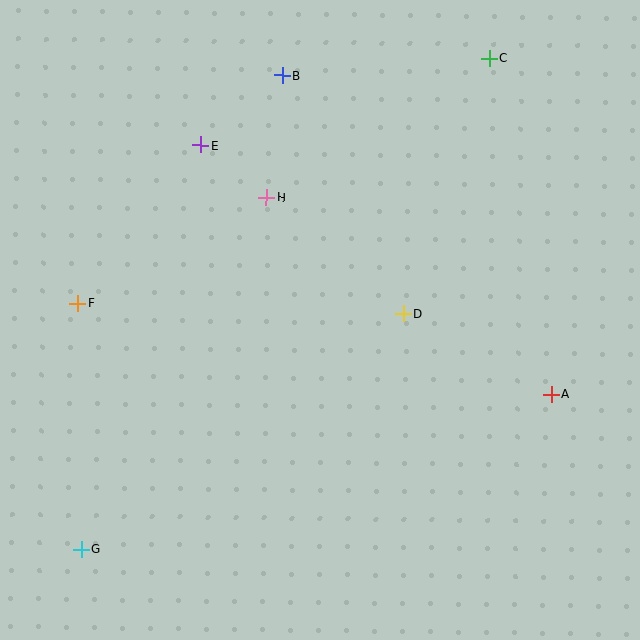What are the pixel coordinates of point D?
Point D is at (403, 314).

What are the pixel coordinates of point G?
Point G is at (81, 549).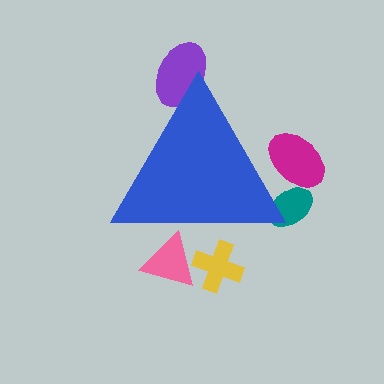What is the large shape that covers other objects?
A blue triangle.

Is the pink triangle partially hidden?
Yes, the pink triangle is partially hidden behind the blue triangle.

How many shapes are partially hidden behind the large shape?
5 shapes are partially hidden.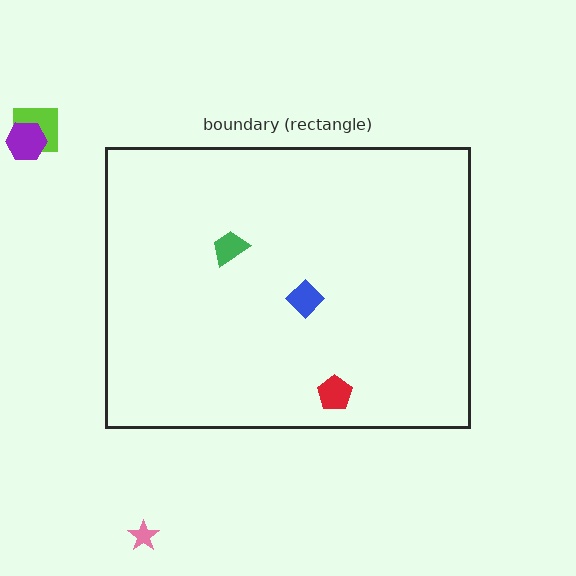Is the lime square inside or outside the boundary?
Outside.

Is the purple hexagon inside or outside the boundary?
Outside.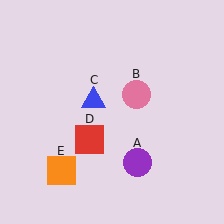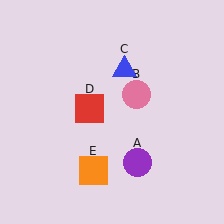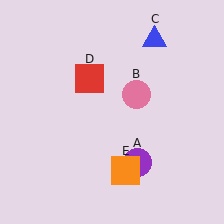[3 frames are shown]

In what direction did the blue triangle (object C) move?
The blue triangle (object C) moved up and to the right.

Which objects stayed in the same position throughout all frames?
Purple circle (object A) and pink circle (object B) remained stationary.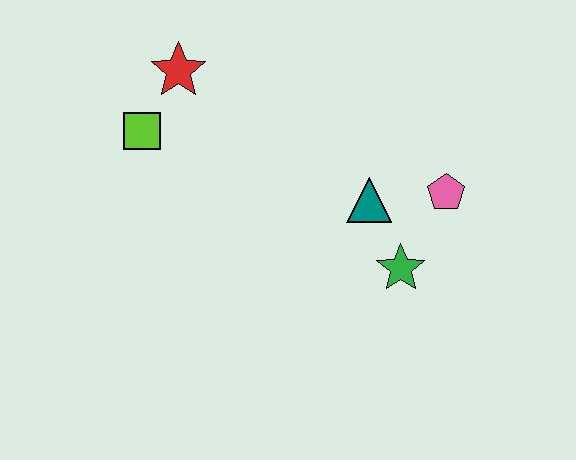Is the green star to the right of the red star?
Yes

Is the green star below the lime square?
Yes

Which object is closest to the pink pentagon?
The teal triangle is closest to the pink pentagon.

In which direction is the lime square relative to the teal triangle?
The lime square is to the left of the teal triangle.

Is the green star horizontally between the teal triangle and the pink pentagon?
Yes